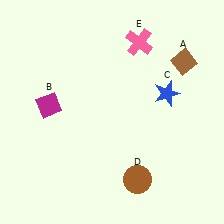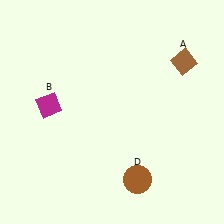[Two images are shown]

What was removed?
The pink cross (E), the blue star (C) were removed in Image 2.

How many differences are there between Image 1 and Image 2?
There are 2 differences between the two images.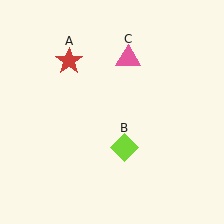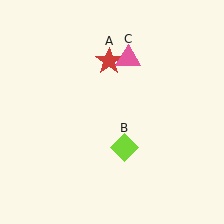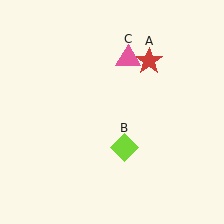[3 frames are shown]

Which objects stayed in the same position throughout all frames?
Lime diamond (object B) and pink triangle (object C) remained stationary.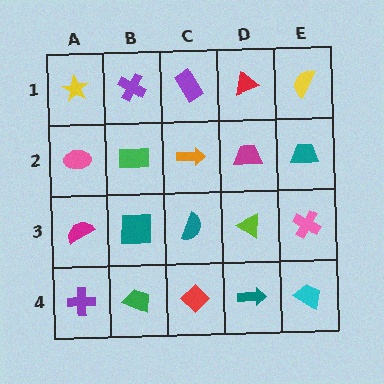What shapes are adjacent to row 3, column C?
An orange arrow (row 2, column C), a red diamond (row 4, column C), a teal square (row 3, column B), a lime triangle (row 3, column D).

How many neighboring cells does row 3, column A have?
3.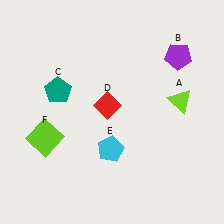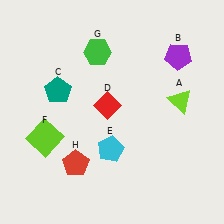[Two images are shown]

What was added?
A green hexagon (G), a red pentagon (H) were added in Image 2.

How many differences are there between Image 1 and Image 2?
There are 2 differences between the two images.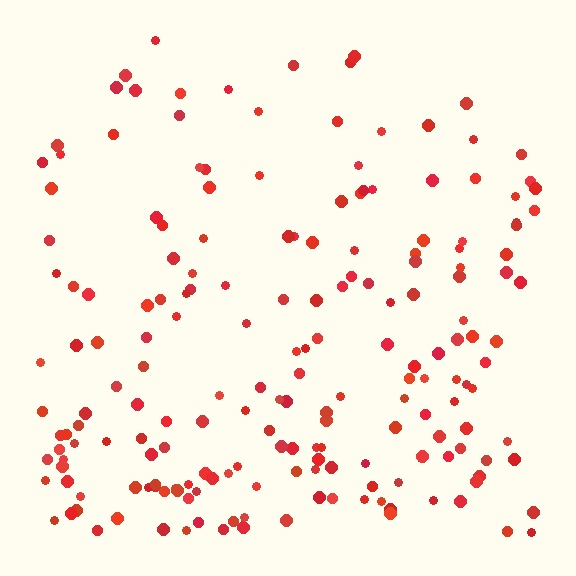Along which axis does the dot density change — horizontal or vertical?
Vertical.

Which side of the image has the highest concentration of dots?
The bottom.